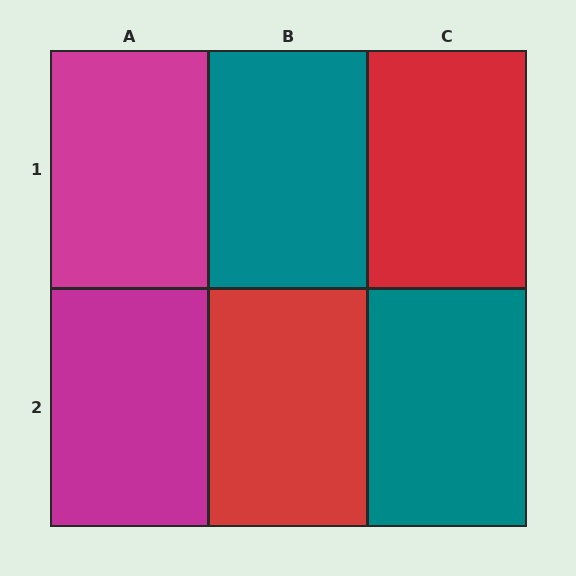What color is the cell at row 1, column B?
Teal.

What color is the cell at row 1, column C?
Red.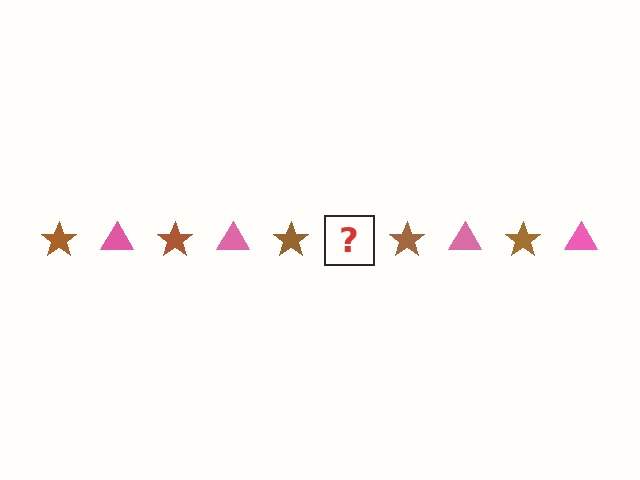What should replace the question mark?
The question mark should be replaced with a pink triangle.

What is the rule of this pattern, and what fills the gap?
The rule is that the pattern alternates between brown star and pink triangle. The gap should be filled with a pink triangle.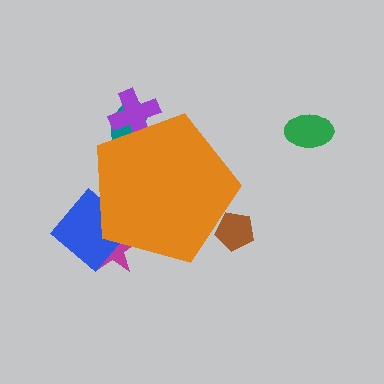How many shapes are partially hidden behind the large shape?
5 shapes are partially hidden.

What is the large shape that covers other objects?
An orange pentagon.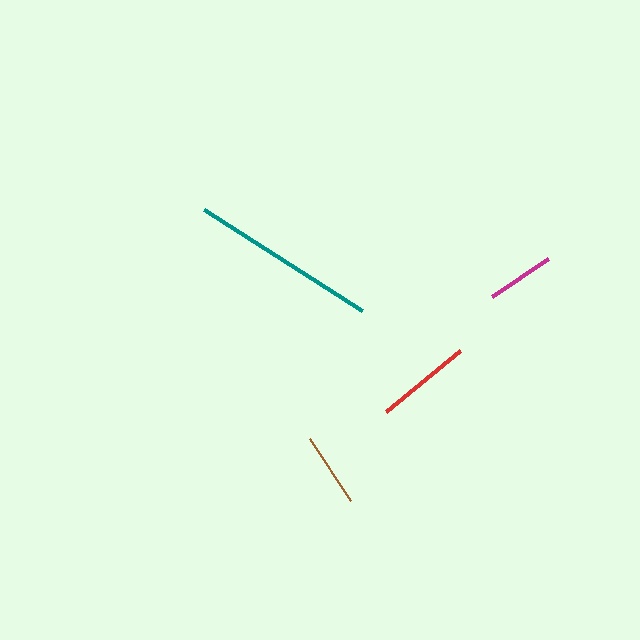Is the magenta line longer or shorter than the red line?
The red line is longer than the magenta line.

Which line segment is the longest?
The teal line is the longest at approximately 188 pixels.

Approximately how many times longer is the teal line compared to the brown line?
The teal line is approximately 2.5 times the length of the brown line.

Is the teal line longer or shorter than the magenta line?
The teal line is longer than the magenta line.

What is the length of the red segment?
The red segment is approximately 96 pixels long.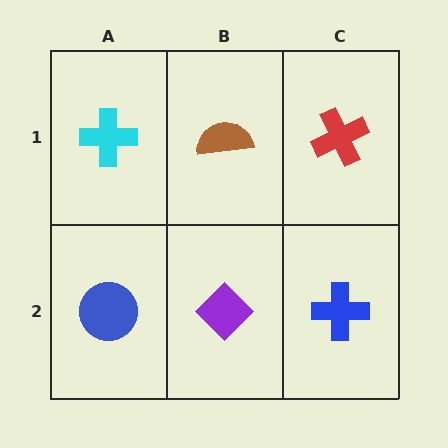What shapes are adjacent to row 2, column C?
A red cross (row 1, column C), a purple diamond (row 2, column B).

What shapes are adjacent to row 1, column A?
A blue circle (row 2, column A), a brown semicircle (row 1, column B).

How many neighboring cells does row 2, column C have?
2.